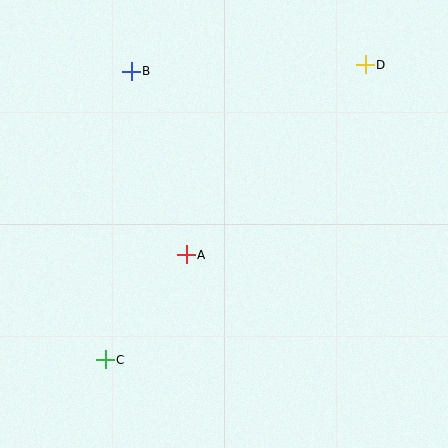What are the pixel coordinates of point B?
Point B is at (131, 71).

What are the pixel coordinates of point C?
Point C is at (105, 360).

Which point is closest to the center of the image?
Point A at (186, 255) is closest to the center.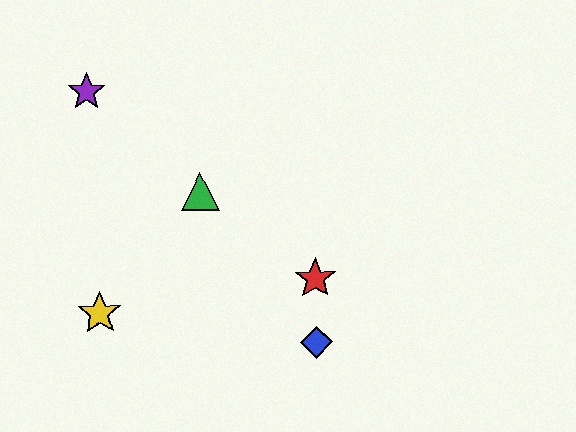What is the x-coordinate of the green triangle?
The green triangle is at x≈200.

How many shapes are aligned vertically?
2 shapes (the red star, the blue diamond) are aligned vertically.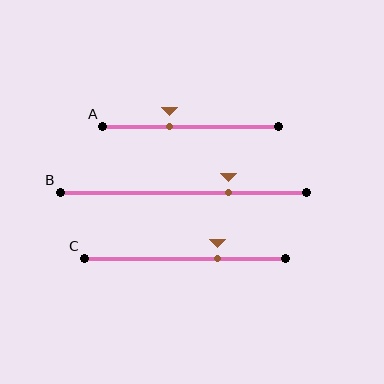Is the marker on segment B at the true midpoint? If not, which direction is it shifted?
No, the marker on segment B is shifted to the right by about 18% of the segment length.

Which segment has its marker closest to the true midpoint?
Segment A has its marker closest to the true midpoint.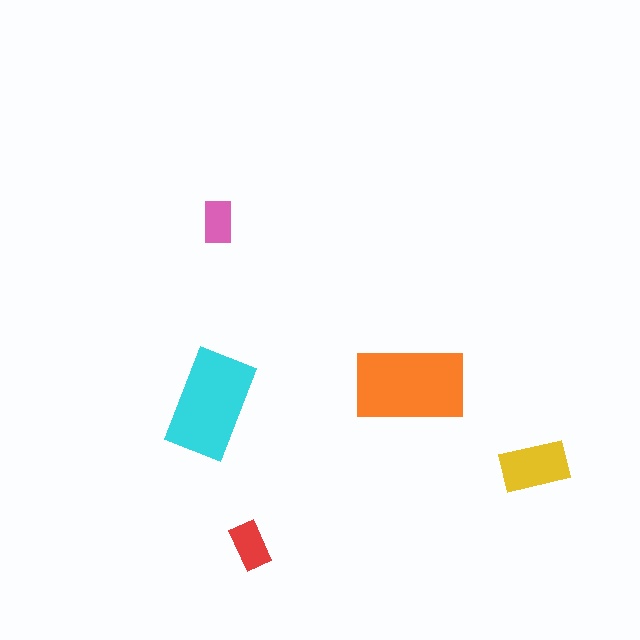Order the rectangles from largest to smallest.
the orange one, the cyan one, the yellow one, the red one, the pink one.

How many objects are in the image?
There are 5 objects in the image.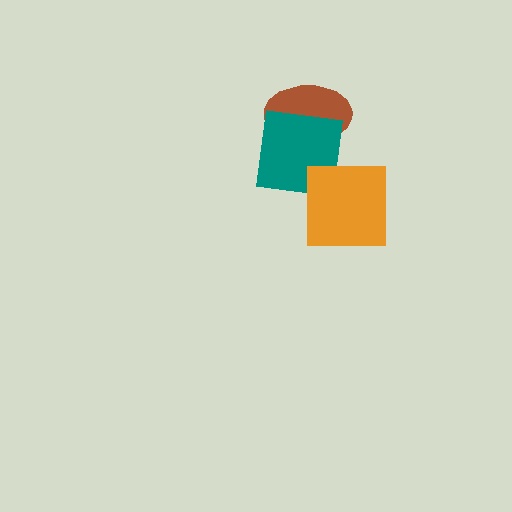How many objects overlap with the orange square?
0 objects overlap with the orange square.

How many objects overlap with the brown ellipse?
1 object overlaps with the brown ellipse.